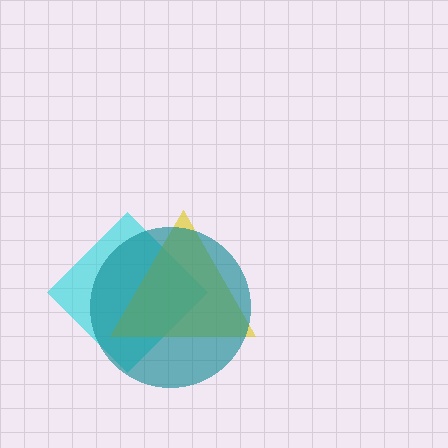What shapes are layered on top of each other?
The layered shapes are: a cyan diamond, a yellow triangle, a teal circle.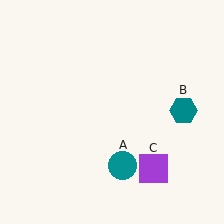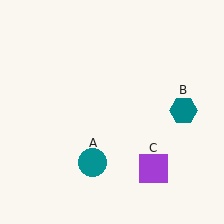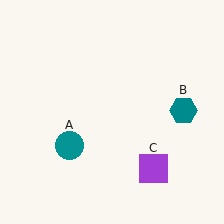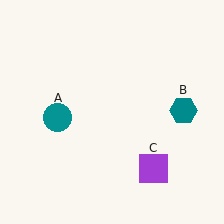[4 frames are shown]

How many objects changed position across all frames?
1 object changed position: teal circle (object A).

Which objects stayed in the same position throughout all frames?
Teal hexagon (object B) and purple square (object C) remained stationary.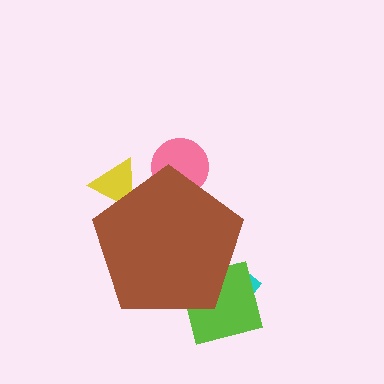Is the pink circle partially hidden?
Yes, the pink circle is partially hidden behind the brown pentagon.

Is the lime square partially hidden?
Yes, the lime square is partially hidden behind the brown pentagon.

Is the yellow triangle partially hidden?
Yes, the yellow triangle is partially hidden behind the brown pentagon.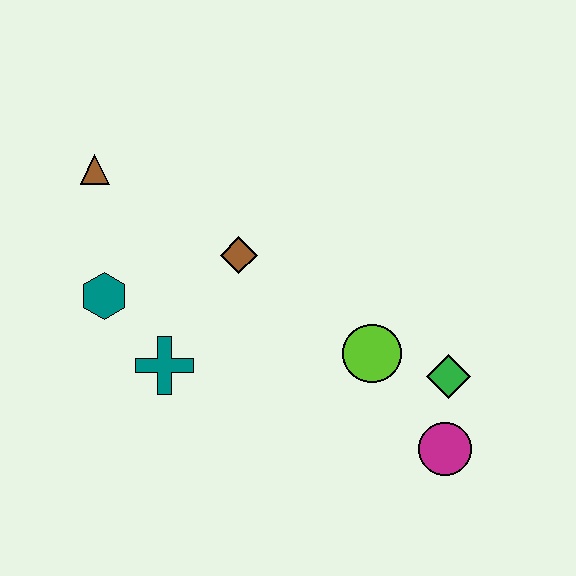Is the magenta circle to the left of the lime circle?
No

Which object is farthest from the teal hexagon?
The magenta circle is farthest from the teal hexagon.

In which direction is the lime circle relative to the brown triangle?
The lime circle is to the right of the brown triangle.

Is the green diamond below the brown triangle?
Yes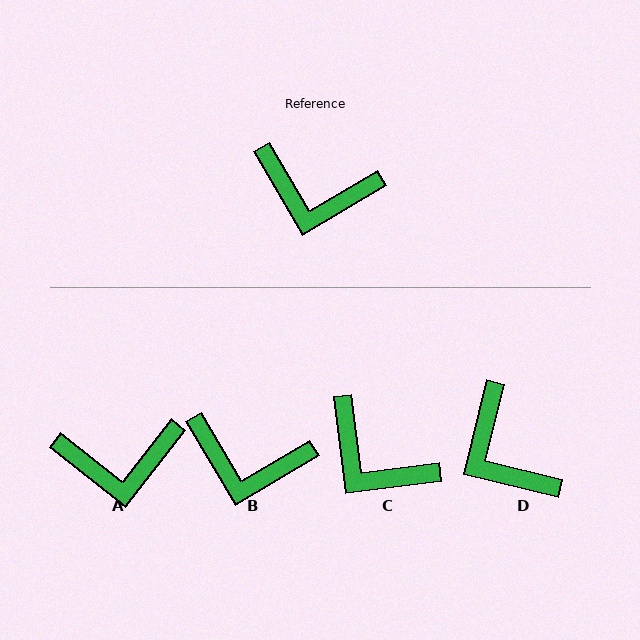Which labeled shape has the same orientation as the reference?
B.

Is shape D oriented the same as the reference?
No, it is off by about 45 degrees.